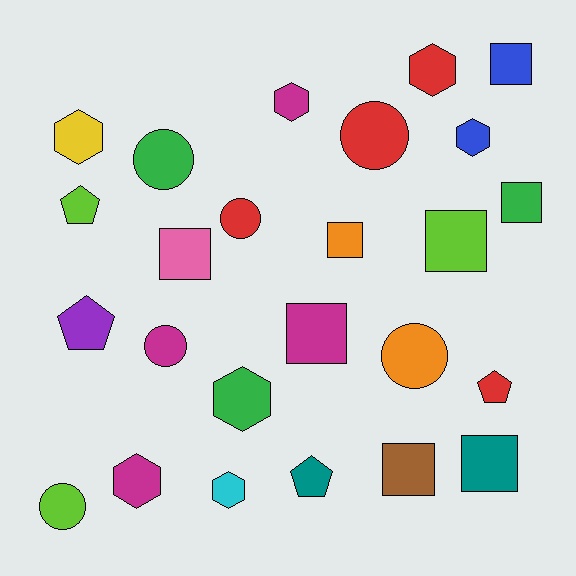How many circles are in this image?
There are 6 circles.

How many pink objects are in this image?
There is 1 pink object.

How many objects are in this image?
There are 25 objects.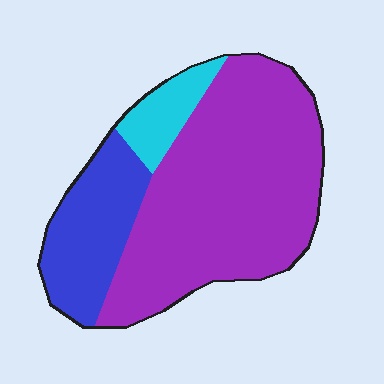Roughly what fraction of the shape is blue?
Blue takes up between a sixth and a third of the shape.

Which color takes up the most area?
Purple, at roughly 65%.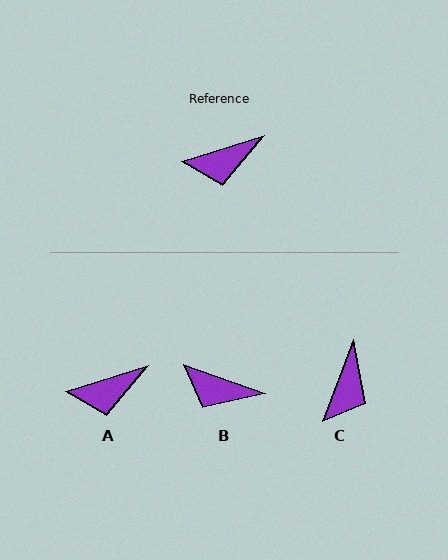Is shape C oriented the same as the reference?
No, it is off by about 52 degrees.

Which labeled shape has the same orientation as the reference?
A.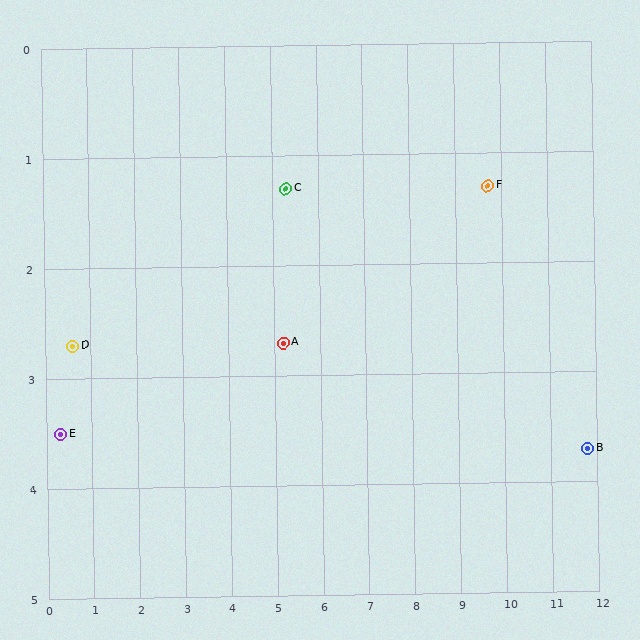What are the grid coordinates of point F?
Point F is at approximately (9.7, 1.3).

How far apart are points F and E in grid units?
Points F and E are about 9.7 grid units apart.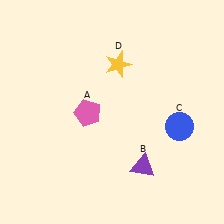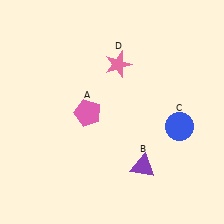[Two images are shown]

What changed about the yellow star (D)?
In Image 1, D is yellow. In Image 2, it changed to pink.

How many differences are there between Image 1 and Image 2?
There is 1 difference between the two images.